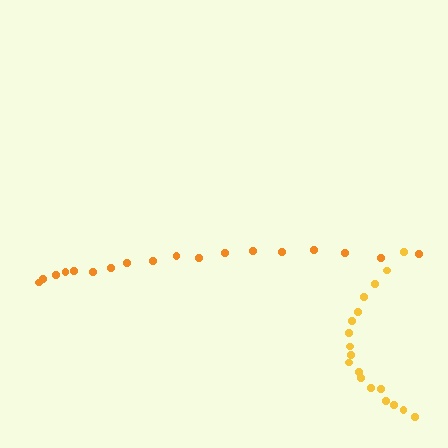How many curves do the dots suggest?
There are 2 distinct paths.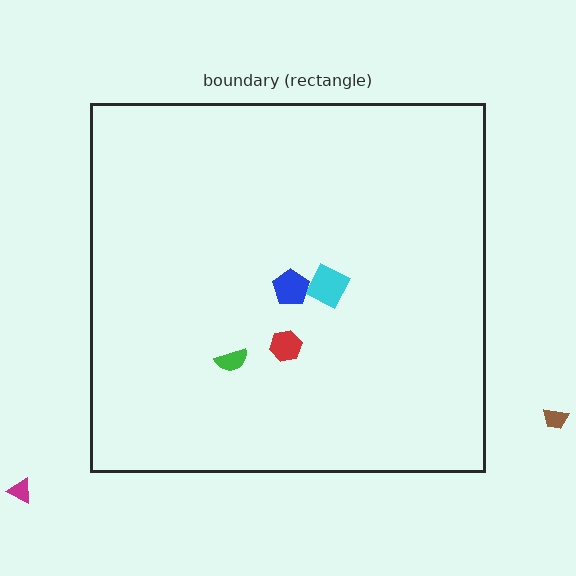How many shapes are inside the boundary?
4 inside, 2 outside.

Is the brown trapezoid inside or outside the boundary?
Outside.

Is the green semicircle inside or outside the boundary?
Inside.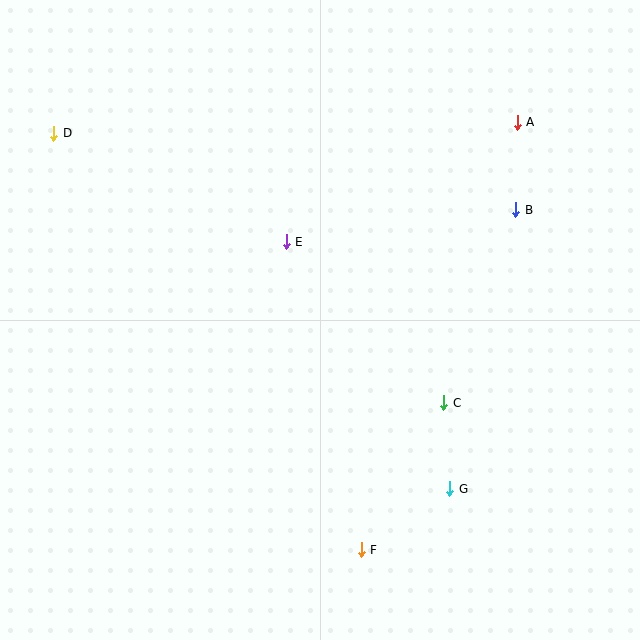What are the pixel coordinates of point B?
Point B is at (516, 210).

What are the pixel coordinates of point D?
Point D is at (54, 133).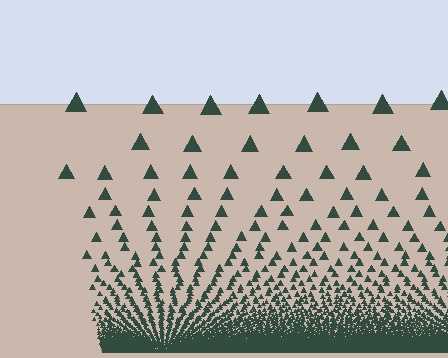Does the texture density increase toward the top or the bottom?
Density increases toward the bottom.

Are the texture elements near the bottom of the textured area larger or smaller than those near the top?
Smaller. The gradient is inverted — elements near the bottom are smaller and denser.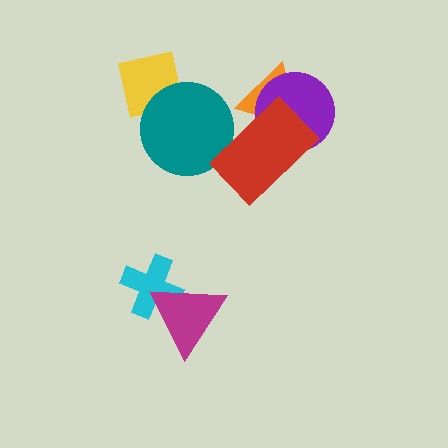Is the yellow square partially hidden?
Yes, it is partially covered by another shape.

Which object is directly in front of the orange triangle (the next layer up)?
The purple circle is directly in front of the orange triangle.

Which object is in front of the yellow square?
The teal circle is in front of the yellow square.